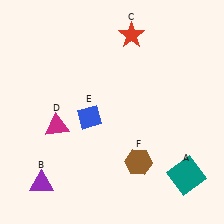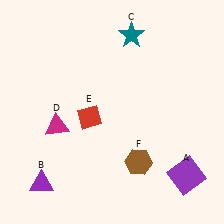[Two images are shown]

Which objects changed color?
A changed from teal to purple. C changed from red to teal. E changed from blue to red.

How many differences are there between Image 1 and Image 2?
There are 3 differences between the two images.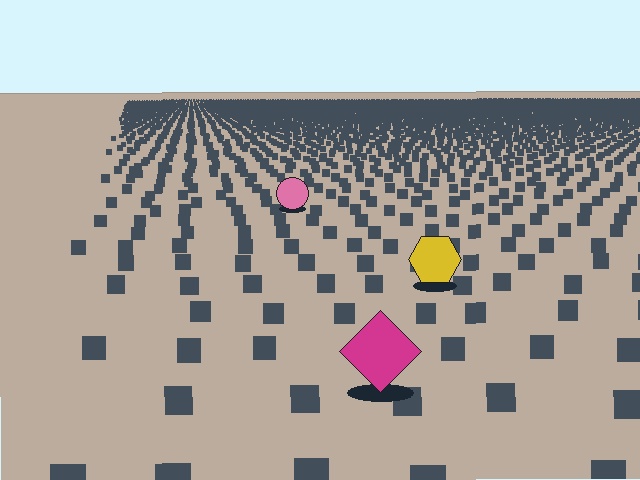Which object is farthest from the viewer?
The pink circle is farthest from the viewer. It appears smaller and the ground texture around it is denser.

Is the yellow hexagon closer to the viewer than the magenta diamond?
No. The magenta diamond is closer — you can tell from the texture gradient: the ground texture is coarser near it.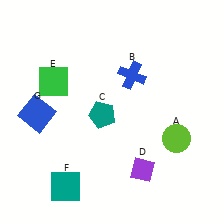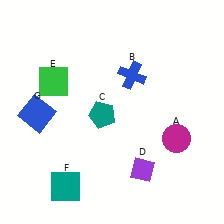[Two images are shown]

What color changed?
The circle (A) changed from lime in Image 1 to magenta in Image 2.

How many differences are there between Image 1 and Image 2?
There is 1 difference between the two images.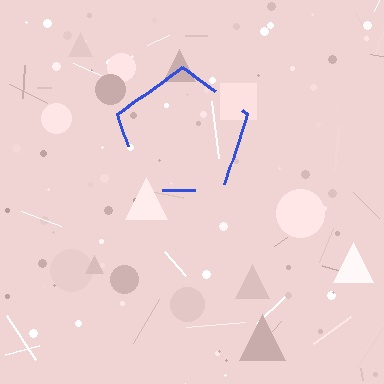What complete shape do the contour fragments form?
The contour fragments form a pentagon.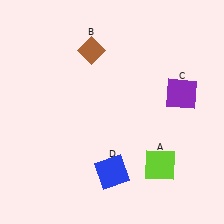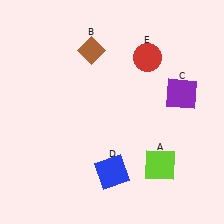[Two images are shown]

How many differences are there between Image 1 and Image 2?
There is 1 difference between the two images.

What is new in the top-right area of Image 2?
A red circle (E) was added in the top-right area of Image 2.